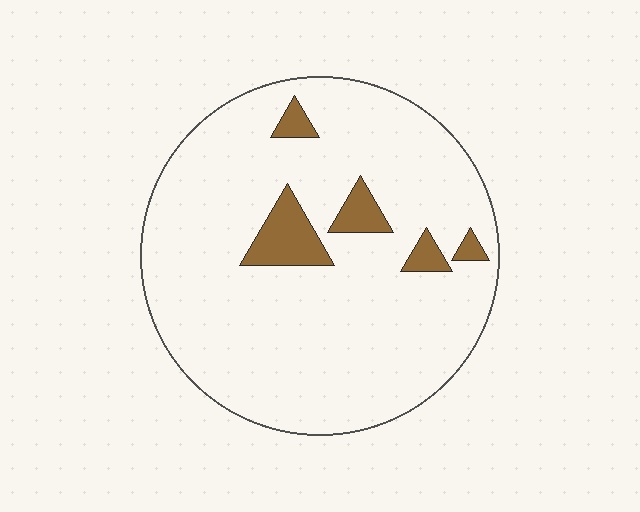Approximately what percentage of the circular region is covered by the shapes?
Approximately 10%.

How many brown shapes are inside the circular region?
5.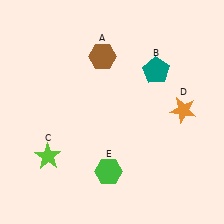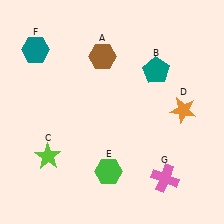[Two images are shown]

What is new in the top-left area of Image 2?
A teal hexagon (F) was added in the top-left area of Image 2.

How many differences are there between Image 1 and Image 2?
There are 2 differences between the two images.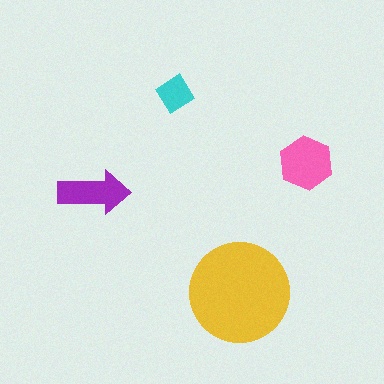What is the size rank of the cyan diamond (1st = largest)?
4th.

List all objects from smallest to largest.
The cyan diamond, the purple arrow, the pink hexagon, the yellow circle.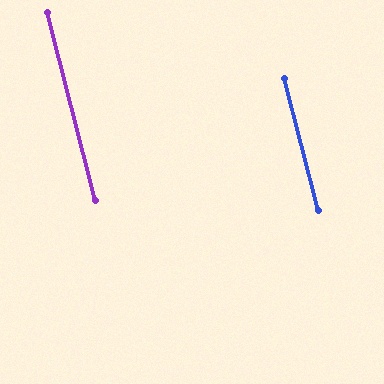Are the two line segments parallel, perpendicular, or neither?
Parallel — their directions differ by only 0.4°.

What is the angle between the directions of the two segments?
Approximately 0 degrees.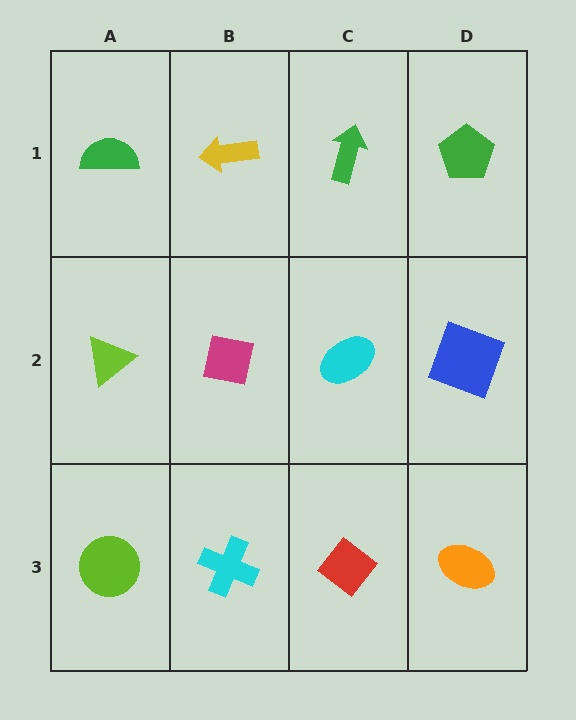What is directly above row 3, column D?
A blue square.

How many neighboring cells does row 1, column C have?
3.